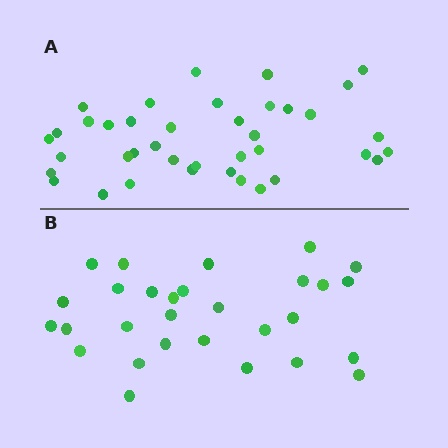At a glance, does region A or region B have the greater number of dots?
Region A (the top region) has more dots.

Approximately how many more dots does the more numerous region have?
Region A has roughly 10 or so more dots than region B.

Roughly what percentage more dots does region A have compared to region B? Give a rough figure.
About 35% more.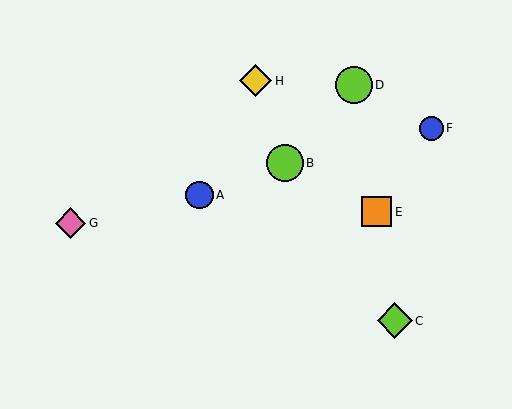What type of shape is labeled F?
Shape F is a blue circle.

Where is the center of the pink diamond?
The center of the pink diamond is at (71, 223).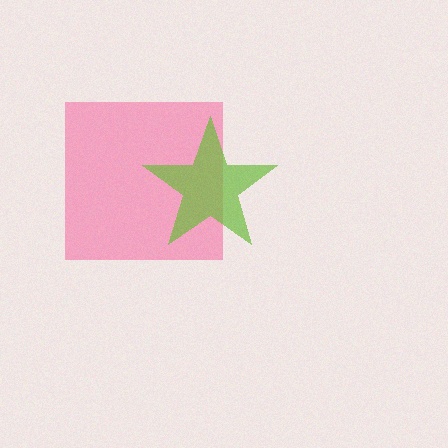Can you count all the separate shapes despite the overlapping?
Yes, there are 2 separate shapes.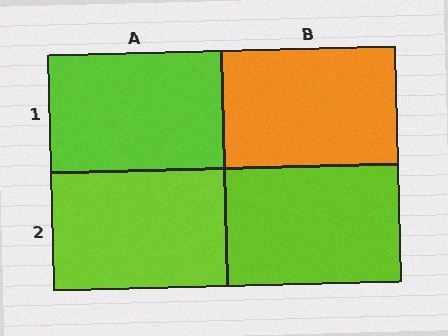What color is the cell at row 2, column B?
Lime.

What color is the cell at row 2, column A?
Lime.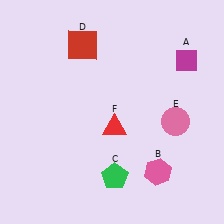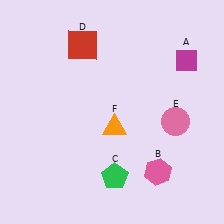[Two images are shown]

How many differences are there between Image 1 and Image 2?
There is 1 difference between the two images.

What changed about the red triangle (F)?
In Image 1, F is red. In Image 2, it changed to orange.